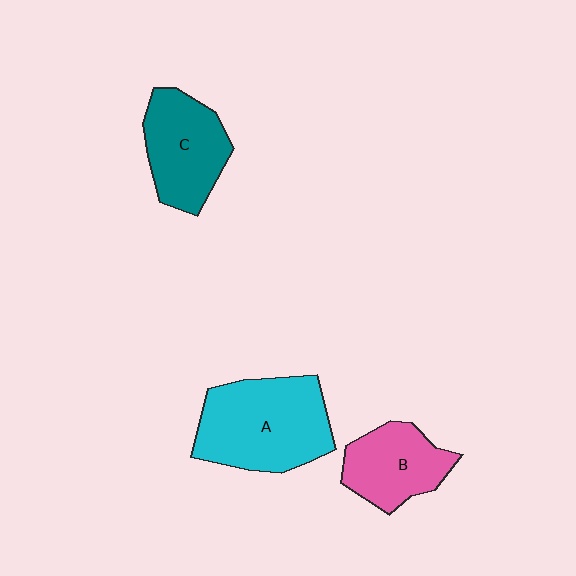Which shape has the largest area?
Shape A (cyan).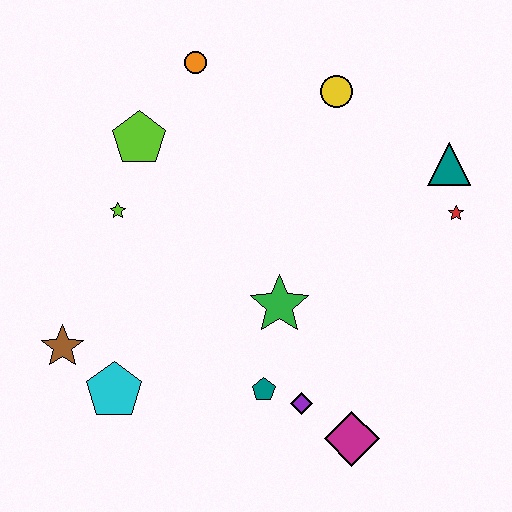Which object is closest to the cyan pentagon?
The brown star is closest to the cyan pentagon.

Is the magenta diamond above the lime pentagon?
No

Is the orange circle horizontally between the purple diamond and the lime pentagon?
Yes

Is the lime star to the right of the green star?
No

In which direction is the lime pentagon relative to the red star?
The lime pentagon is to the left of the red star.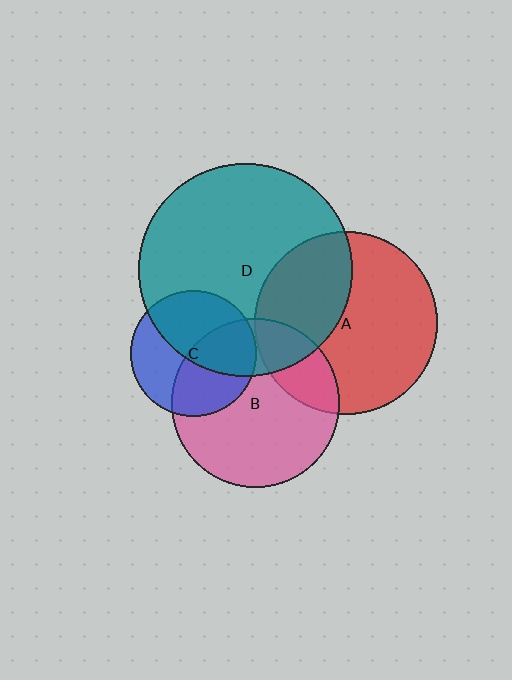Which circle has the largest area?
Circle D (teal).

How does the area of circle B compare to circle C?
Approximately 1.8 times.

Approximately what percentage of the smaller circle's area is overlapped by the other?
Approximately 50%.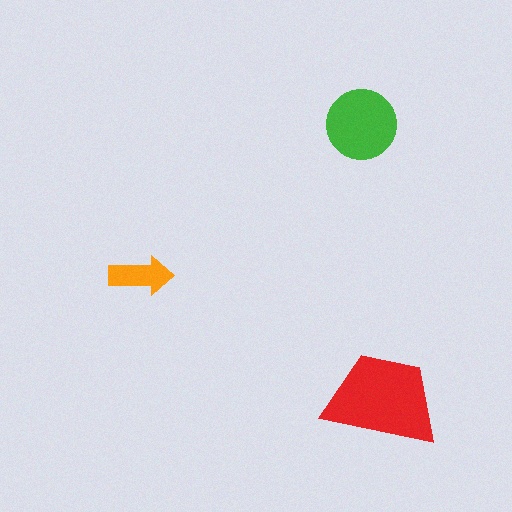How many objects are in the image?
There are 3 objects in the image.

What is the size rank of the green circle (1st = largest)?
2nd.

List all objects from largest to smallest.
The red trapezoid, the green circle, the orange arrow.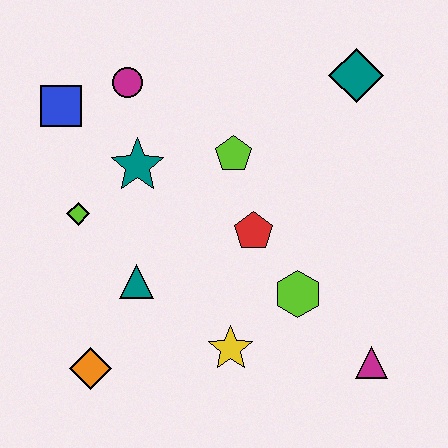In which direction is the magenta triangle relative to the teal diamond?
The magenta triangle is below the teal diamond.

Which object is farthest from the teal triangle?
The teal diamond is farthest from the teal triangle.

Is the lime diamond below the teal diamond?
Yes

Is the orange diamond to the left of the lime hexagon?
Yes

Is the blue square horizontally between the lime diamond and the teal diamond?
No